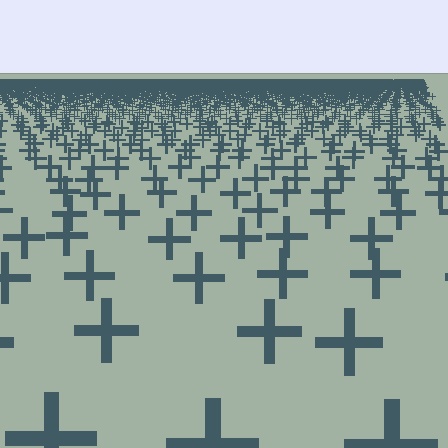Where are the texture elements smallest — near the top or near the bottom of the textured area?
Near the top.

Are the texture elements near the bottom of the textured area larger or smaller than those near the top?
Larger. Near the bottom, elements are closer to the viewer and appear at a bigger on-screen size.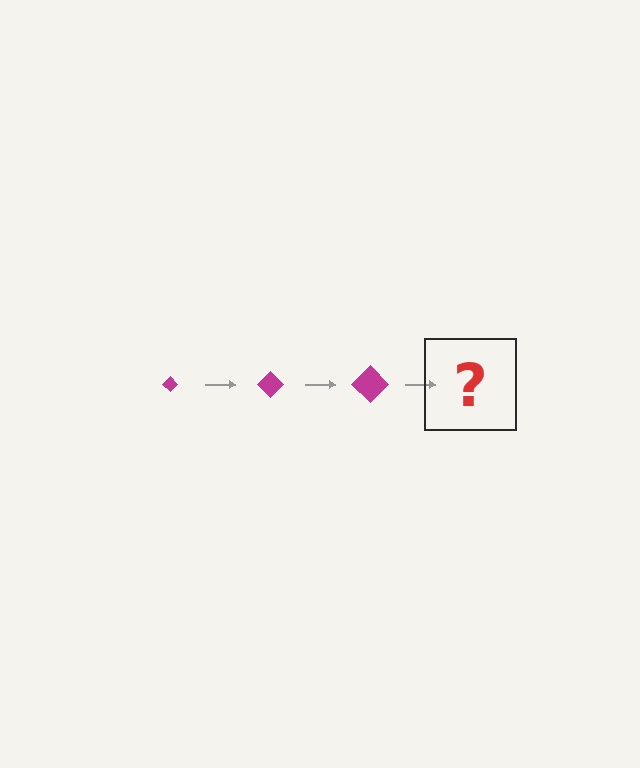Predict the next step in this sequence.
The next step is a magenta diamond, larger than the previous one.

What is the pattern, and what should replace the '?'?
The pattern is that the diamond gets progressively larger each step. The '?' should be a magenta diamond, larger than the previous one.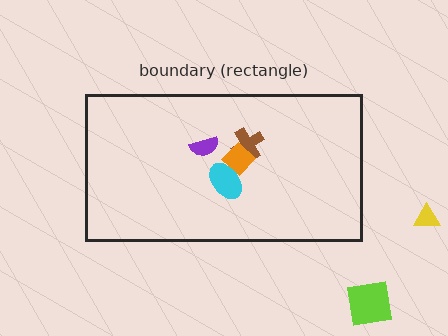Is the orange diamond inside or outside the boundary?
Inside.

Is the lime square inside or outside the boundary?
Outside.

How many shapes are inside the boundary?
4 inside, 2 outside.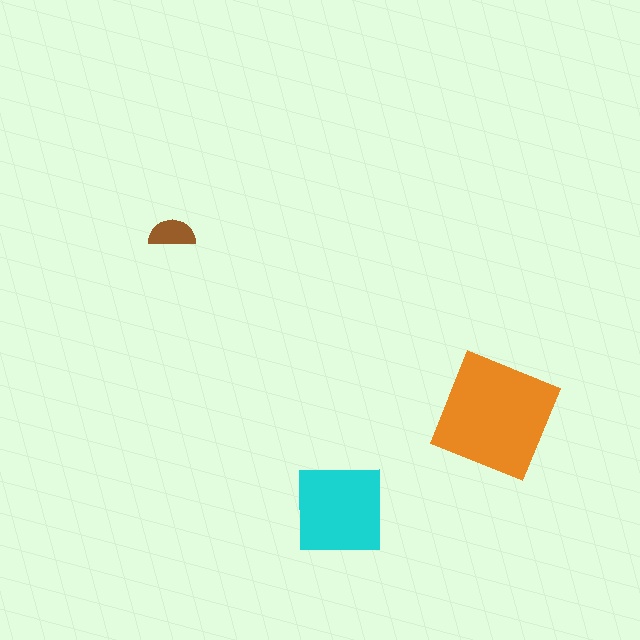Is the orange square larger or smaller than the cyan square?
Larger.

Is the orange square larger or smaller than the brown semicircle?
Larger.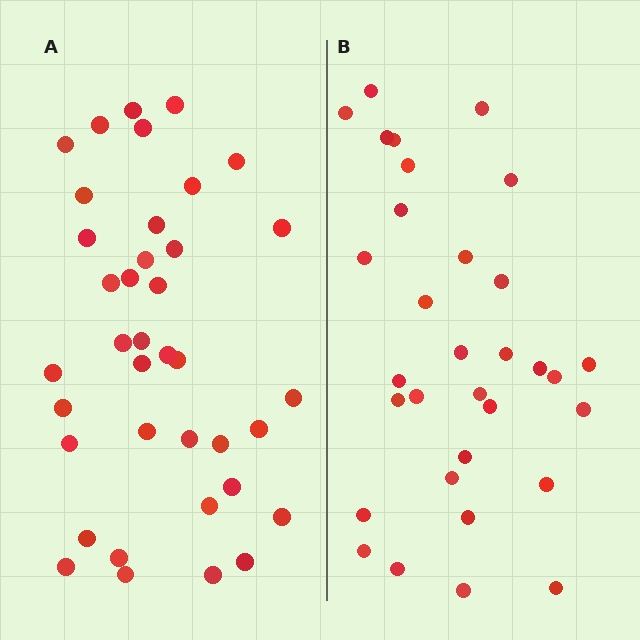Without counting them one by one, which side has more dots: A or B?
Region A (the left region) has more dots.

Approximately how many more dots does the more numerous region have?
Region A has about 6 more dots than region B.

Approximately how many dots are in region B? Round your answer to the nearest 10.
About 30 dots. (The exact count is 32, which rounds to 30.)